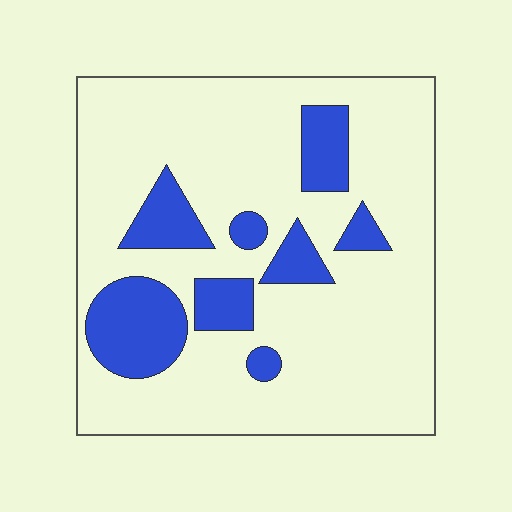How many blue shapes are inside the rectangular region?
8.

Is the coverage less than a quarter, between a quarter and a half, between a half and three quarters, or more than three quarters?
Less than a quarter.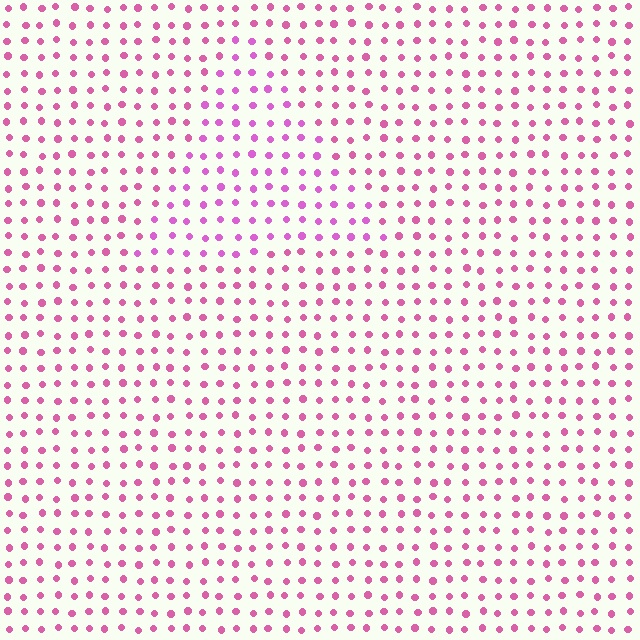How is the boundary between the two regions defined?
The boundary is defined purely by a slight shift in hue (about 21 degrees). Spacing, size, and orientation are identical on both sides.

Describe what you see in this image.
The image is filled with small pink elements in a uniform arrangement. A triangle-shaped region is visible where the elements are tinted to a slightly different hue, forming a subtle color boundary.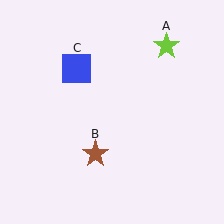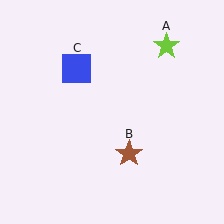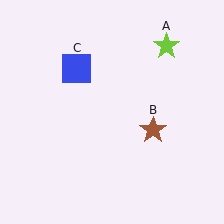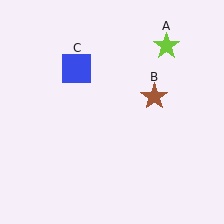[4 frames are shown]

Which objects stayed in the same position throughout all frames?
Lime star (object A) and blue square (object C) remained stationary.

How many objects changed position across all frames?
1 object changed position: brown star (object B).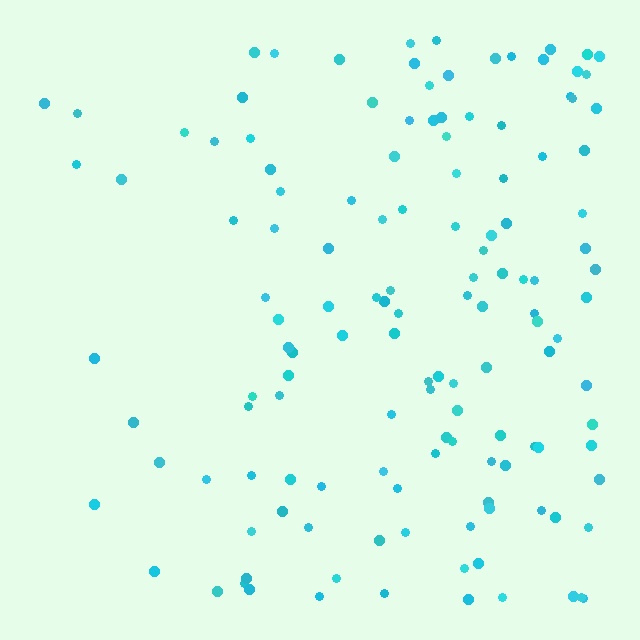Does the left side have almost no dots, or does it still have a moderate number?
Still a moderate number, just noticeably fewer than the right.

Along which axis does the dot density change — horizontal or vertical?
Horizontal.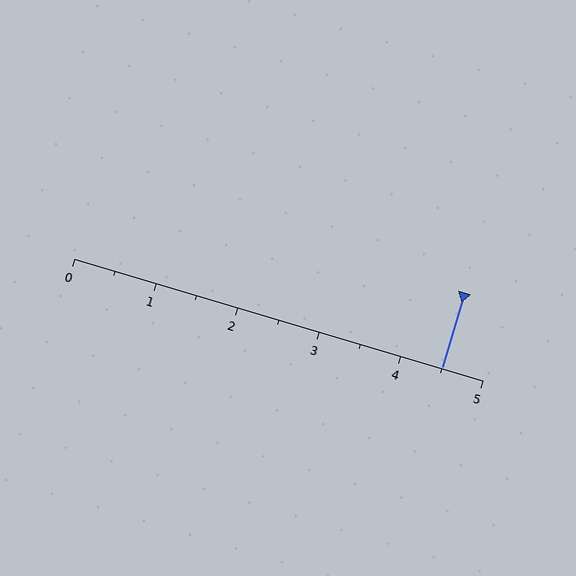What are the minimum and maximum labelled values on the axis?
The axis runs from 0 to 5.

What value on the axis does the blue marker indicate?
The marker indicates approximately 4.5.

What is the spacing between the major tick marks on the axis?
The major ticks are spaced 1 apart.